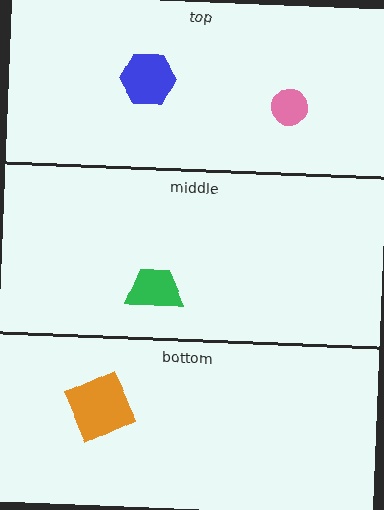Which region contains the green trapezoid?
The middle region.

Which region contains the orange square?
The bottom region.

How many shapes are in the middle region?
1.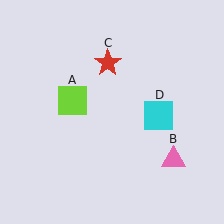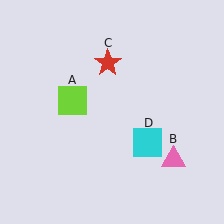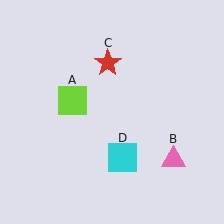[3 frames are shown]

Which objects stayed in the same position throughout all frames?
Lime square (object A) and pink triangle (object B) and red star (object C) remained stationary.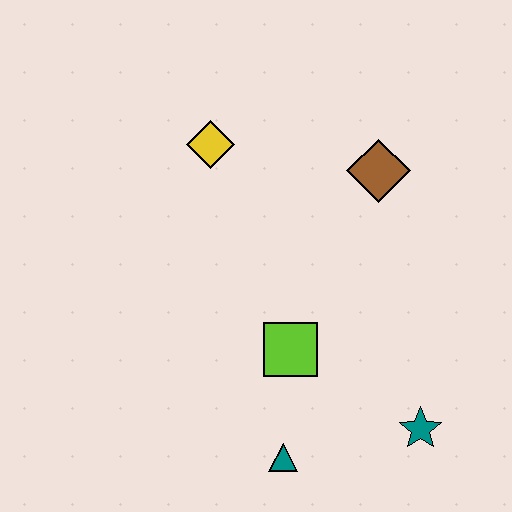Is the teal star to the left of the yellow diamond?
No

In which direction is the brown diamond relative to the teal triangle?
The brown diamond is above the teal triangle.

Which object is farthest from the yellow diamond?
The teal star is farthest from the yellow diamond.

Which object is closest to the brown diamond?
The yellow diamond is closest to the brown diamond.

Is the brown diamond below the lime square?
No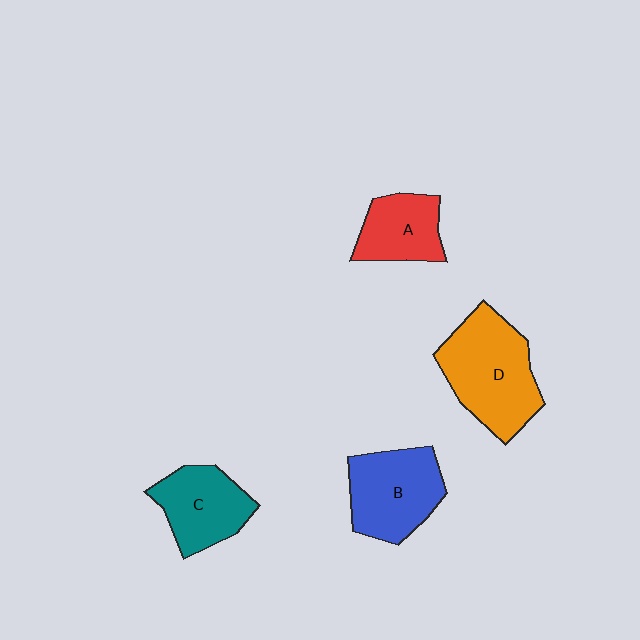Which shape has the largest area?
Shape D (orange).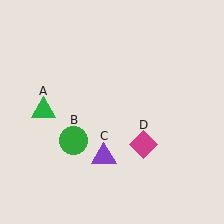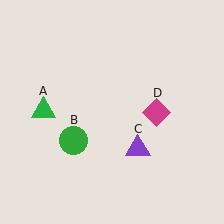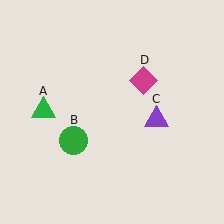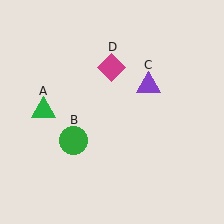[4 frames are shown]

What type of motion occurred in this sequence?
The purple triangle (object C), magenta diamond (object D) rotated counterclockwise around the center of the scene.